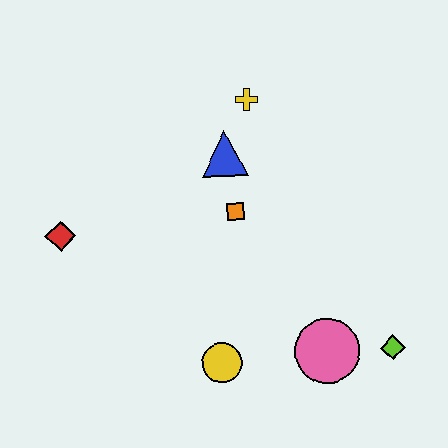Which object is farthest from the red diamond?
The lime diamond is farthest from the red diamond.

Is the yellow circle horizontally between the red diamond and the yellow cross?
Yes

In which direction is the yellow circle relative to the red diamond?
The yellow circle is to the right of the red diamond.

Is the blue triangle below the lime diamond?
No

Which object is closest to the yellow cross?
The blue triangle is closest to the yellow cross.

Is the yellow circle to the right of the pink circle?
No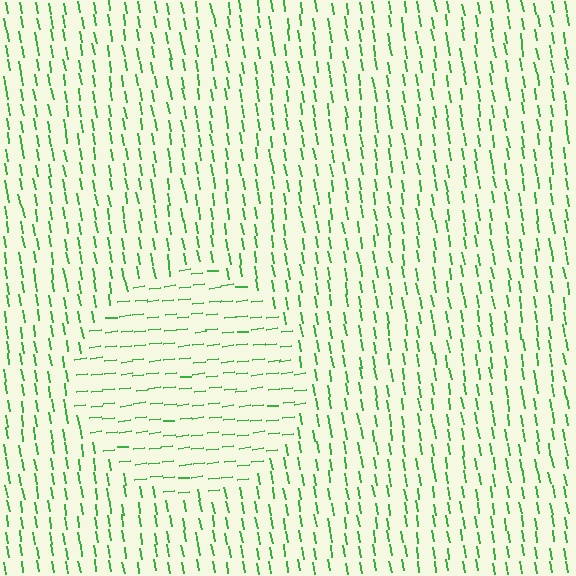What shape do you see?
I see a circle.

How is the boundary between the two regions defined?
The boundary is defined purely by a change in line orientation (approximately 86 degrees difference). All lines are the same color and thickness.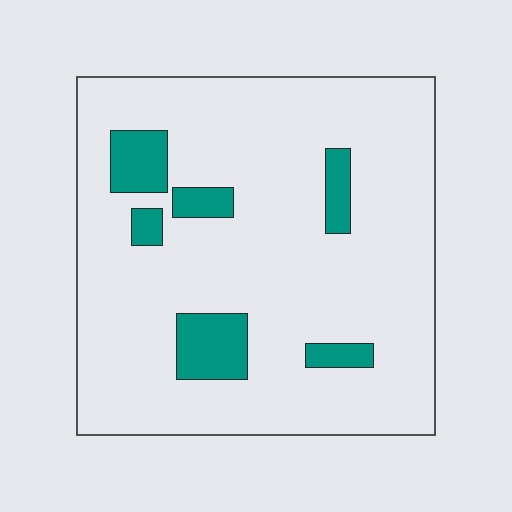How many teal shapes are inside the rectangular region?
6.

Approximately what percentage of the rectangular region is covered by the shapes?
Approximately 10%.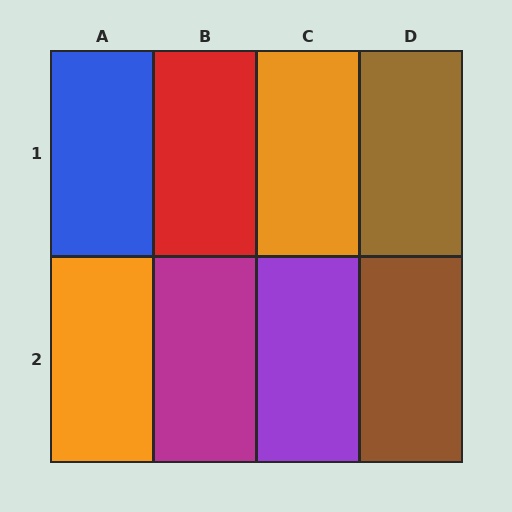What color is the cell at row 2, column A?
Orange.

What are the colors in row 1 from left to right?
Blue, red, orange, brown.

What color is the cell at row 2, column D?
Brown.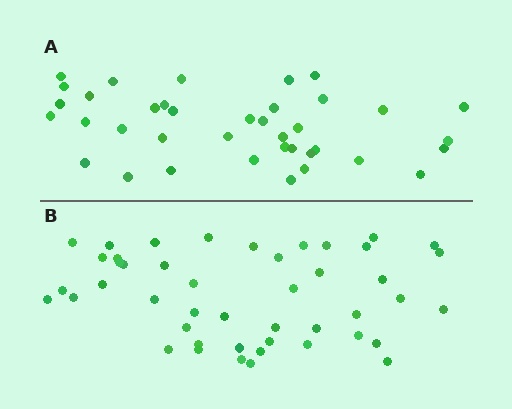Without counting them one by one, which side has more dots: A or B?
Region B (the bottom region) has more dots.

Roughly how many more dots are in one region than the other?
Region B has roughly 8 or so more dots than region A.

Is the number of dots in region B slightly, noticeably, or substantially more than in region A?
Region B has only slightly more — the two regions are fairly close. The ratio is roughly 1.2 to 1.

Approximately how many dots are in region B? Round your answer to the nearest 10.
About 50 dots. (The exact count is 46, which rounds to 50.)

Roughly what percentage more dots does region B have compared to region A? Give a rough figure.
About 20% more.